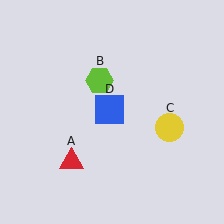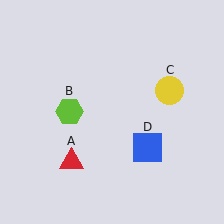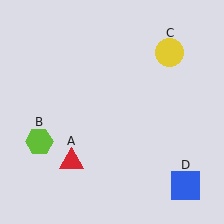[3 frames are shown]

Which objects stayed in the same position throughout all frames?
Red triangle (object A) remained stationary.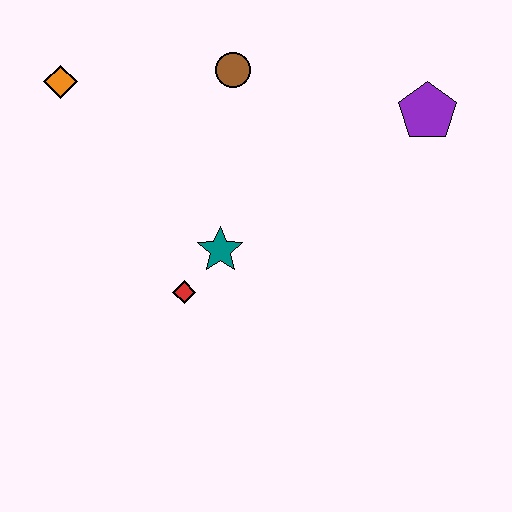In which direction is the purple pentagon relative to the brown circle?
The purple pentagon is to the right of the brown circle.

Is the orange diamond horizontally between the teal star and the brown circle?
No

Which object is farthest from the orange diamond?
The purple pentagon is farthest from the orange diamond.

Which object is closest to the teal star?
The red diamond is closest to the teal star.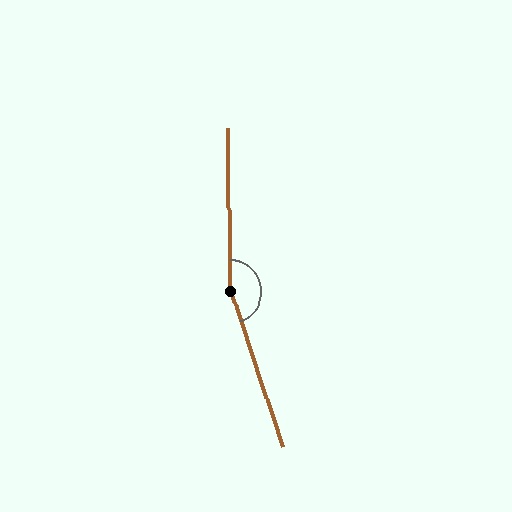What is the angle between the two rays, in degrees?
Approximately 162 degrees.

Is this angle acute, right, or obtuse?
It is obtuse.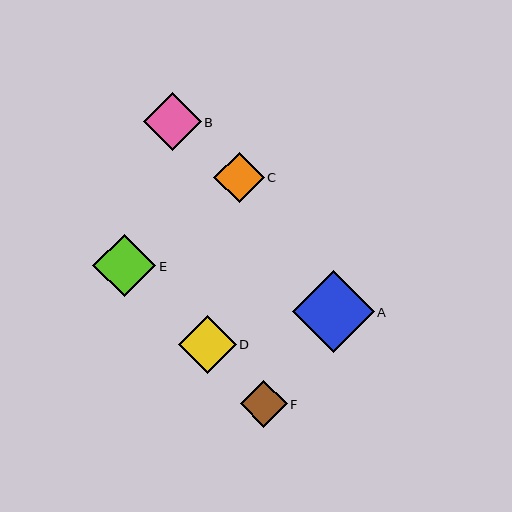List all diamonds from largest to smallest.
From largest to smallest: A, E, B, D, C, F.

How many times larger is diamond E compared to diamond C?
Diamond E is approximately 1.2 times the size of diamond C.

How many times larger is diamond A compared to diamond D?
Diamond A is approximately 1.4 times the size of diamond D.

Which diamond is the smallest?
Diamond F is the smallest with a size of approximately 47 pixels.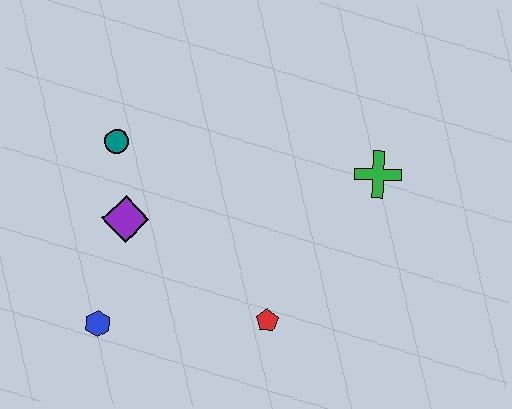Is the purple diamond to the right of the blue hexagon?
Yes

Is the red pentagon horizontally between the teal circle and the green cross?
Yes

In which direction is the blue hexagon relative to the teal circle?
The blue hexagon is below the teal circle.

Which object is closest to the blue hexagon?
The purple diamond is closest to the blue hexagon.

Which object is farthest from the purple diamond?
The green cross is farthest from the purple diamond.